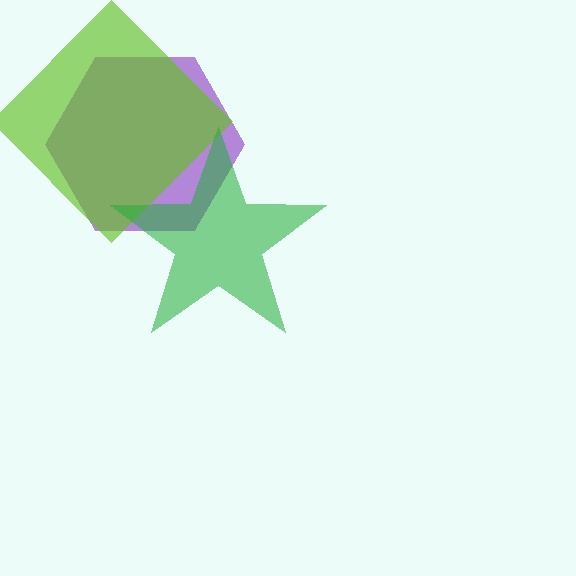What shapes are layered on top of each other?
The layered shapes are: a purple hexagon, a lime diamond, a green star.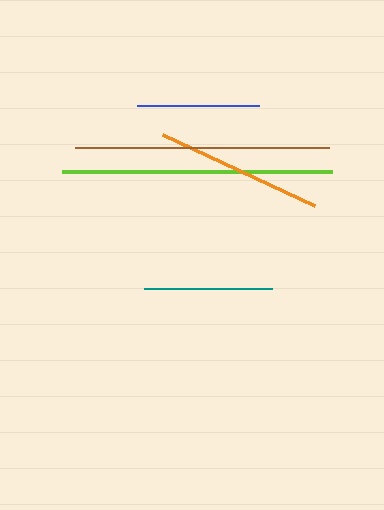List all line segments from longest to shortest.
From longest to shortest: lime, brown, orange, teal, blue.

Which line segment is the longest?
The lime line is the longest at approximately 270 pixels.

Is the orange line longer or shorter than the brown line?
The brown line is longer than the orange line.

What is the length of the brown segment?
The brown segment is approximately 254 pixels long.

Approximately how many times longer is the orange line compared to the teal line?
The orange line is approximately 1.3 times the length of the teal line.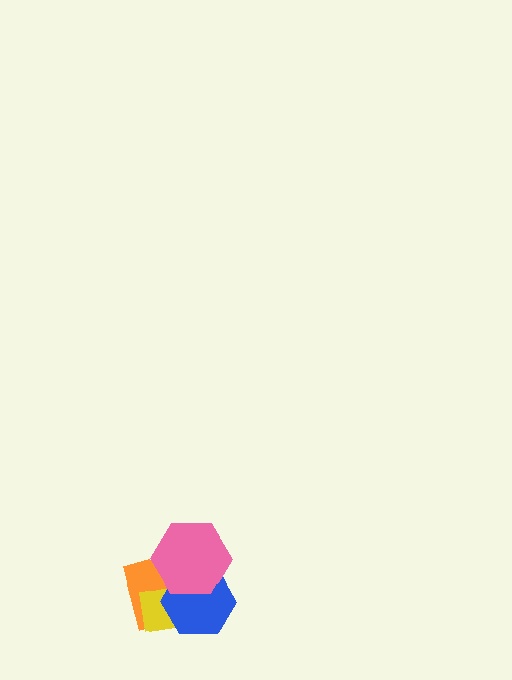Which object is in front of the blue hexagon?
The pink hexagon is in front of the blue hexagon.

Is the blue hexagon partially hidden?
Yes, it is partially covered by another shape.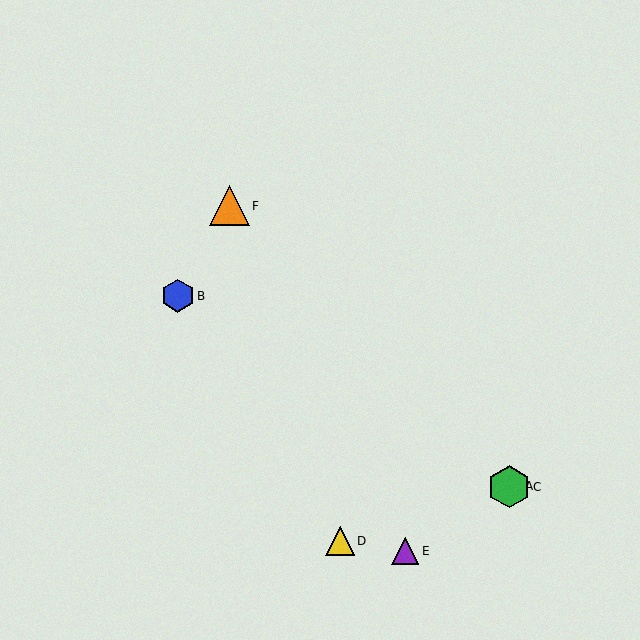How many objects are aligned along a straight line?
3 objects (A, B, C) are aligned along a straight line.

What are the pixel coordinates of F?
Object F is at (229, 206).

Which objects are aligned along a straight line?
Objects A, B, C are aligned along a straight line.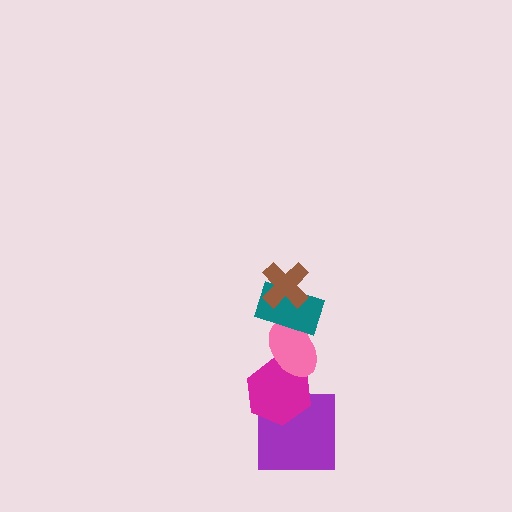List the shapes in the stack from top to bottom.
From top to bottom: the brown cross, the teal rectangle, the pink ellipse, the magenta hexagon, the purple square.